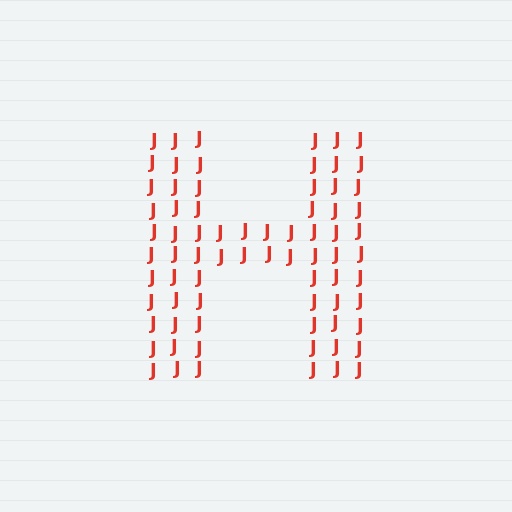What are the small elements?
The small elements are letter J's.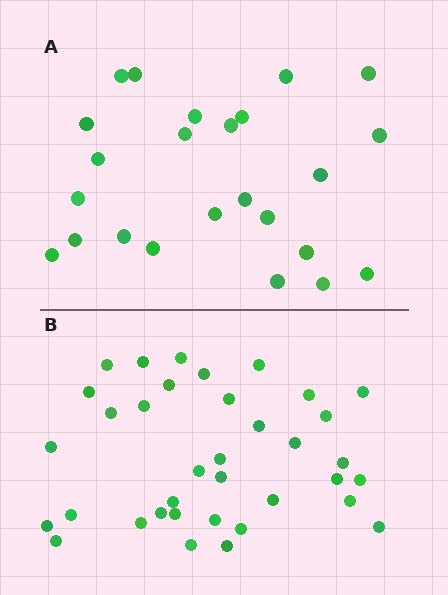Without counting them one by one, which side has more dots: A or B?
Region B (the bottom region) has more dots.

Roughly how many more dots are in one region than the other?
Region B has roughly 12 or so more dots than region A.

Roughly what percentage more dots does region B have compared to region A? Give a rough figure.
About 50% more.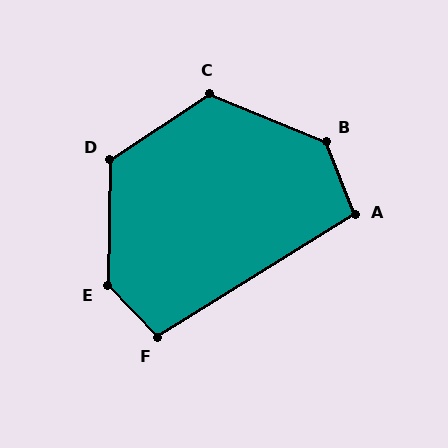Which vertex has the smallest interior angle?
A, at approximately 100 degrees.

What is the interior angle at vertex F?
Approximately 102 degrees (obtuse).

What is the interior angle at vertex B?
Approximately 134 degrees (obtuse).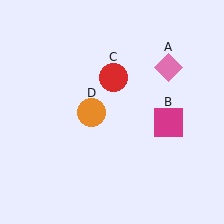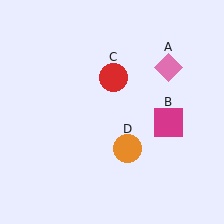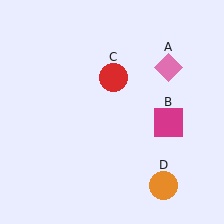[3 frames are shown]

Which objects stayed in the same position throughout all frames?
Pink diamond (object A) and magenta square (object B) and red circle (object C) remained stationary.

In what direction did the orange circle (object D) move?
The orange circle (object D) moved down and to the right.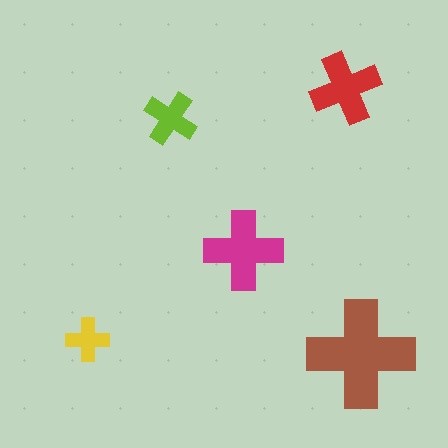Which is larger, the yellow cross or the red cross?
The red one.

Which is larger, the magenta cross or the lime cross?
The magenta one.